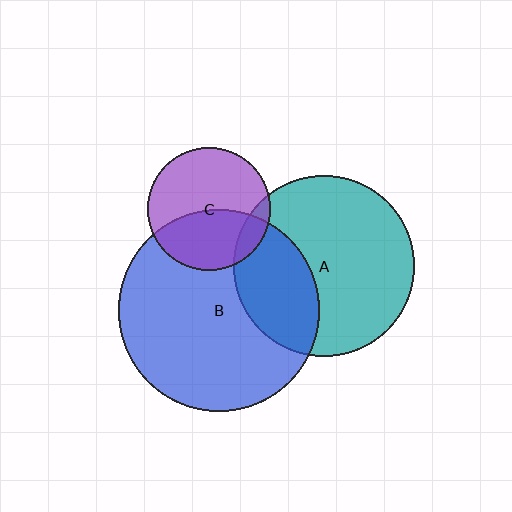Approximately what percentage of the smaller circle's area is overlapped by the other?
Approximately 30%.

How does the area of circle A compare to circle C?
Approximately 2.2 times.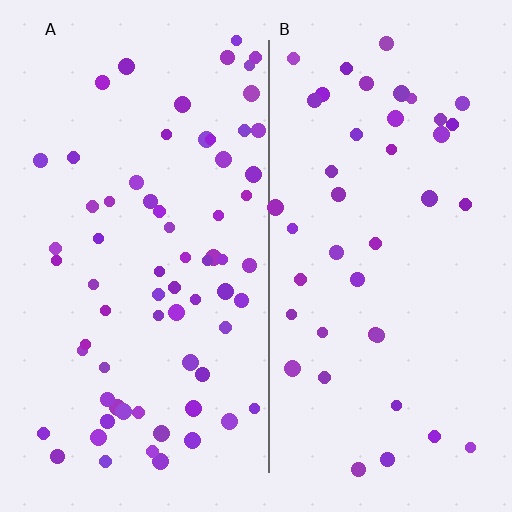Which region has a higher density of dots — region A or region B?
A (the left).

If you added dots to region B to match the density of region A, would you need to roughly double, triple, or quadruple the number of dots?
Approximately double.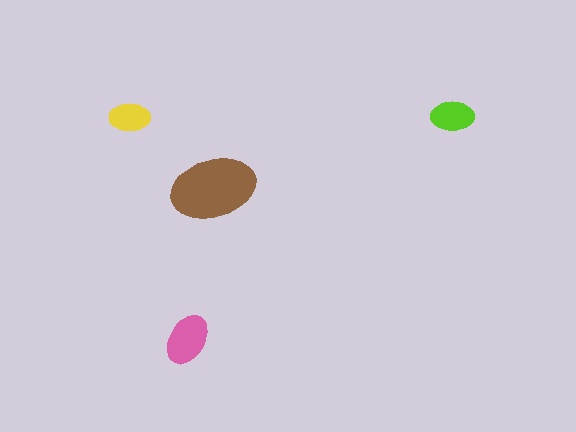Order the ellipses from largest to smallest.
the brown one, the pink one, the lime one, the yellow one.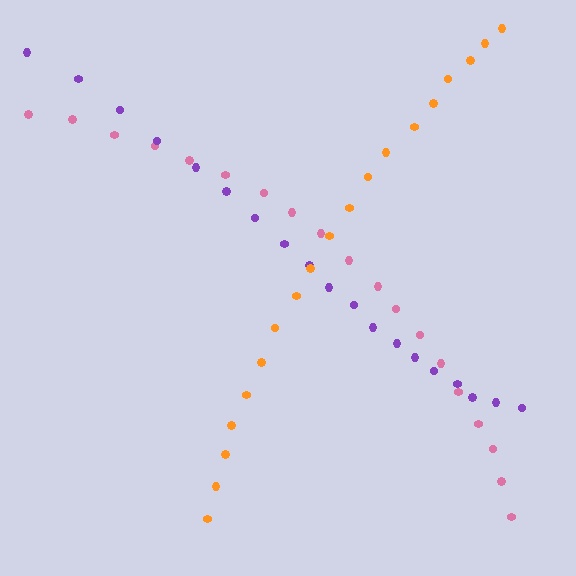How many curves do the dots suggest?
There are 3 distinct paths.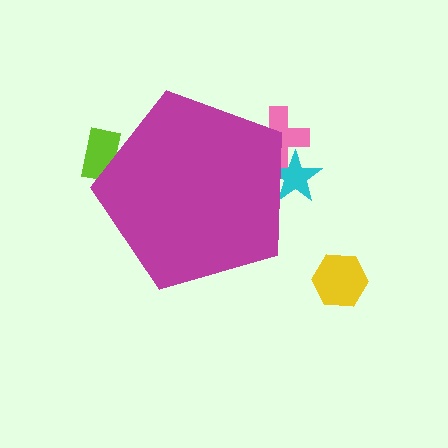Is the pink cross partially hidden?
Yes, the pink cross is partially hidden behind the magenta pentagon.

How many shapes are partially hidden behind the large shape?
3 shapes are partially hidden.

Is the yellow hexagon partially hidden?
No, the yellow hexagon is fully visible.